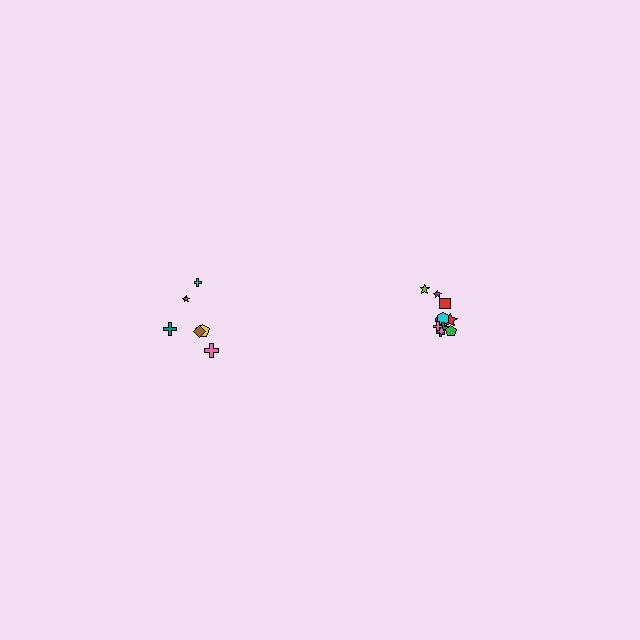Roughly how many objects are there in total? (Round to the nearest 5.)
Roughly 20 objects in total.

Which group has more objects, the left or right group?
The right group.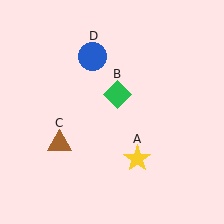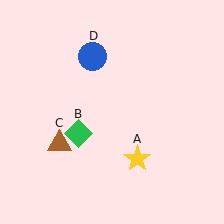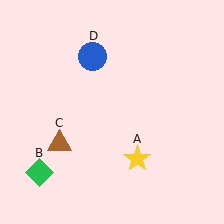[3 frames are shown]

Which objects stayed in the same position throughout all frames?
Yellow star (object A) and brown triangle (object C) and blue circle (object D) remained stationary.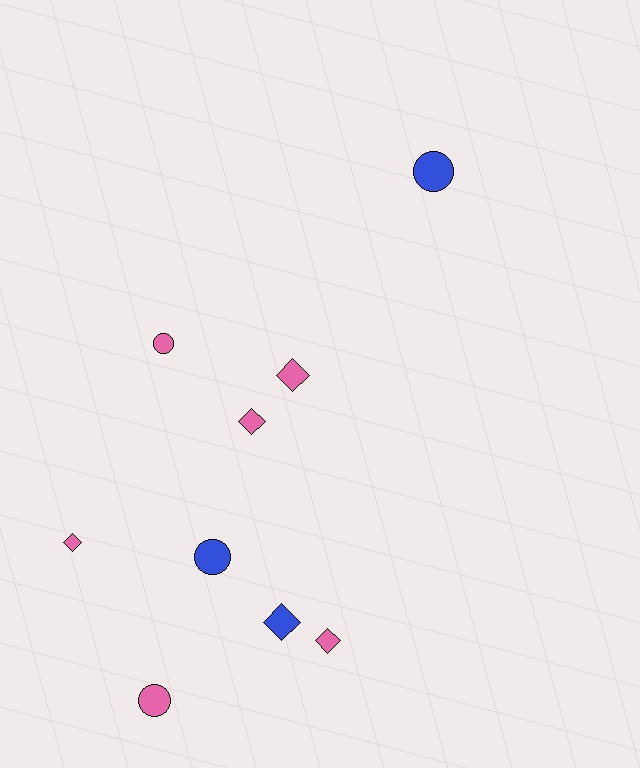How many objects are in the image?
There are 9 objects.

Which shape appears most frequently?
Diamond, with 5 objects.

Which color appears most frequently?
Pink, with 6 objects.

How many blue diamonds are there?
There is 1 blue diamond.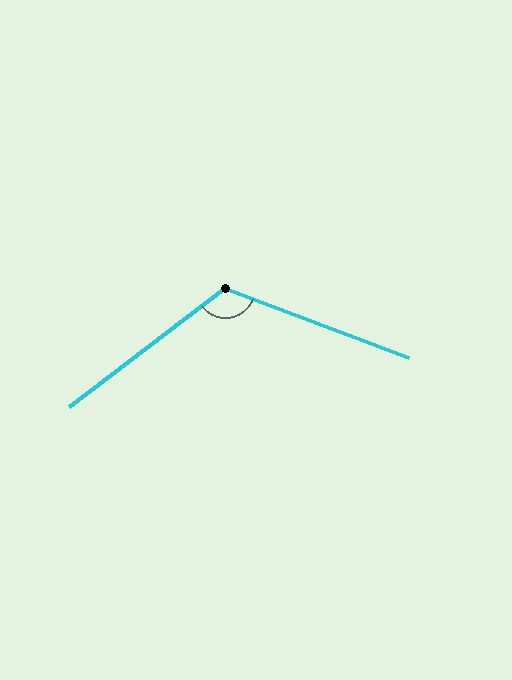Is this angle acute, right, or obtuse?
It is obtuse.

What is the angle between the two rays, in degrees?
Approximately 122 degrees.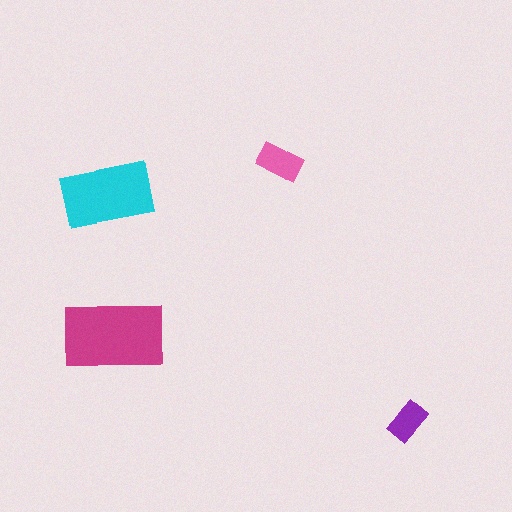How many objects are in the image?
There are 4 objects in the image.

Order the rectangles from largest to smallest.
the magenta one, the cyan one, the pink one, the purple one.